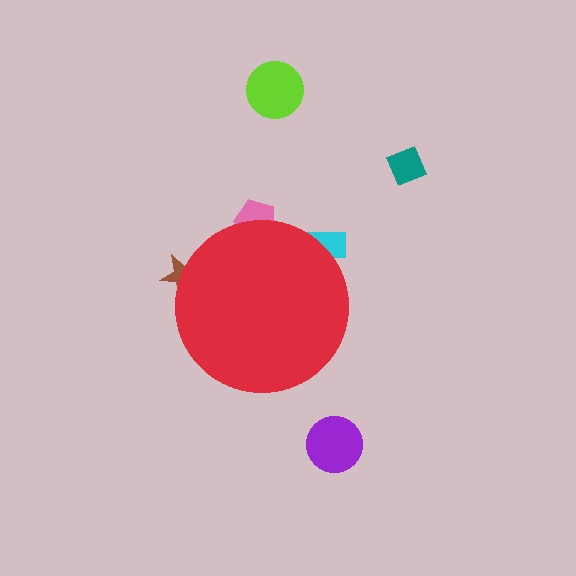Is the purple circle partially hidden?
No, the purple circle is fully visible.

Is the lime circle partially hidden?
No, the lime circle is fully visible.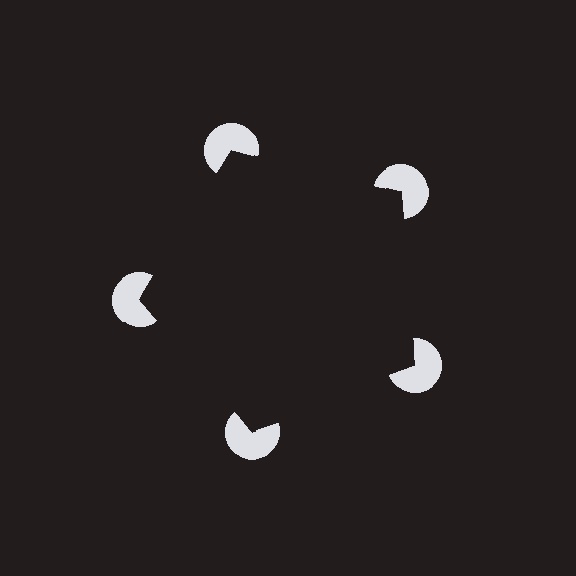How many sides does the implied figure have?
5 sides.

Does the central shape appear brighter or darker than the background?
It typically appears slightly darker than the background, even though no actual brightness change is drawn.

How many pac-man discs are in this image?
There are 5 — one at each vertex of the illusory pentagon.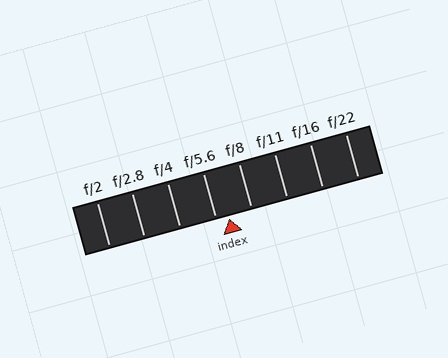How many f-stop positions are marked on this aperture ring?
There are 8 f-stop positions marked.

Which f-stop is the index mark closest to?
The index mark is closest to f/5.6.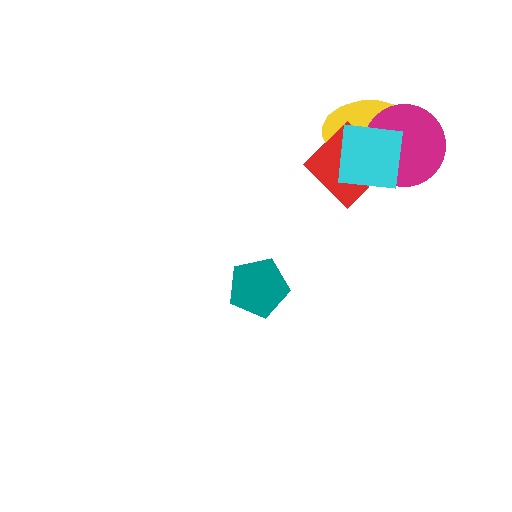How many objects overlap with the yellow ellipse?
3 objects overlap with the yellow ellipse.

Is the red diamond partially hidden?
Yes, it is partially covered by another shape.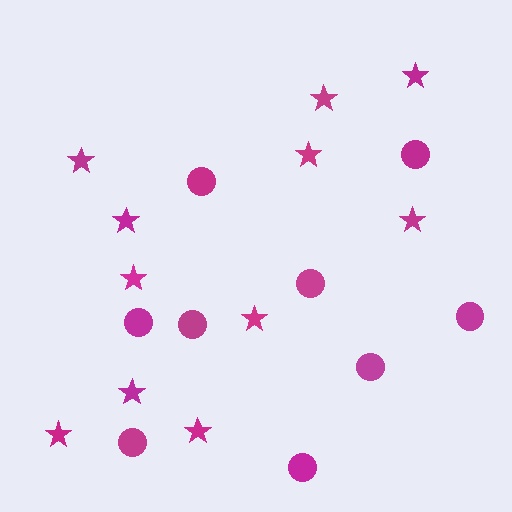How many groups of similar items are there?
There are 2 groups: one group of stars (11) and one group of circles (9).